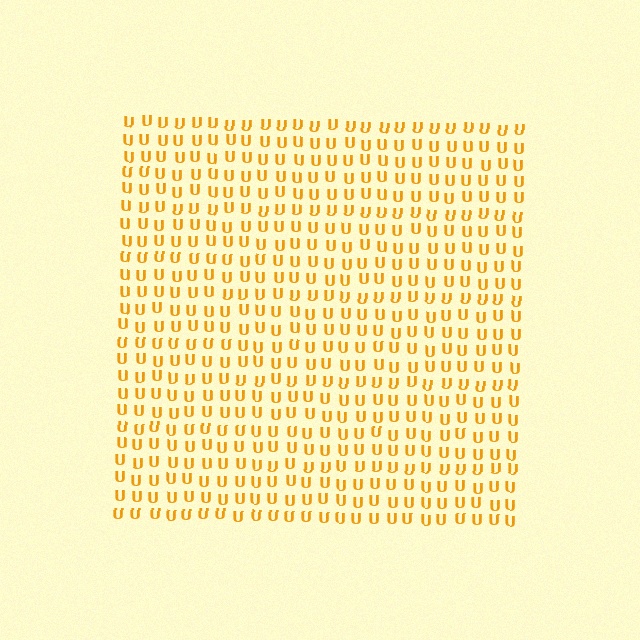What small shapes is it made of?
It is made of small letter U's.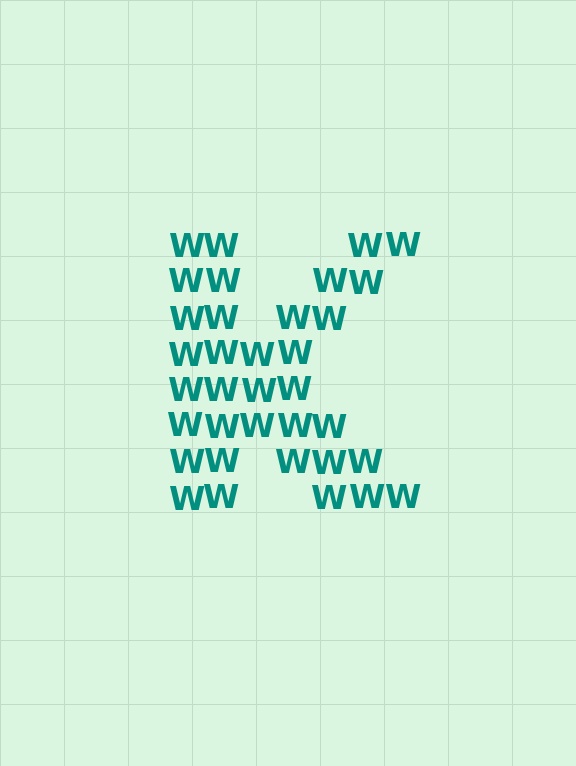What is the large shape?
The large shape is the letter K.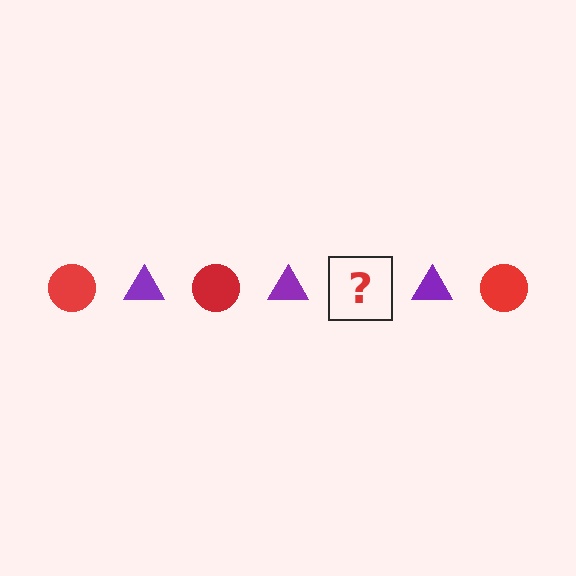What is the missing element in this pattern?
The missing element is a red circle.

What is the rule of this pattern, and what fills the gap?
The rule is that the pattern alternates between red circle and purple triangle. The gap should be filled with a red circle.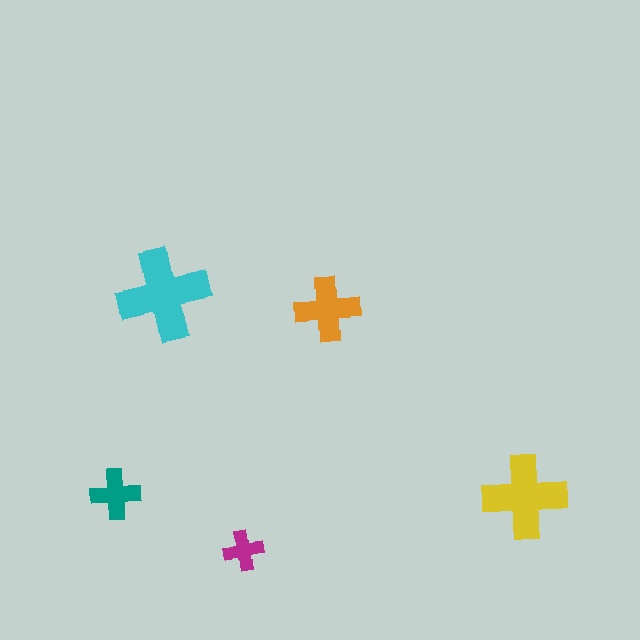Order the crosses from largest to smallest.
the cyan one, the yellow one, the orange one, the teal one, the magenta one.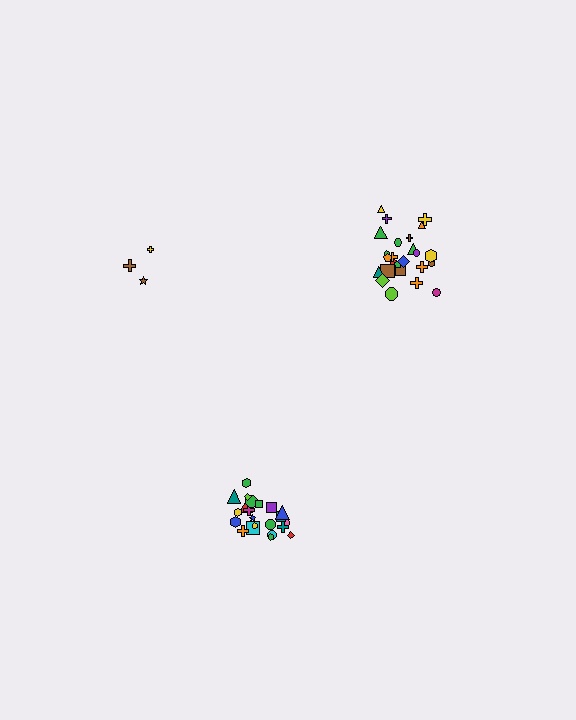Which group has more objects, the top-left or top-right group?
The top-right group.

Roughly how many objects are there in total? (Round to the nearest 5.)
Roughly 50 objects in total.